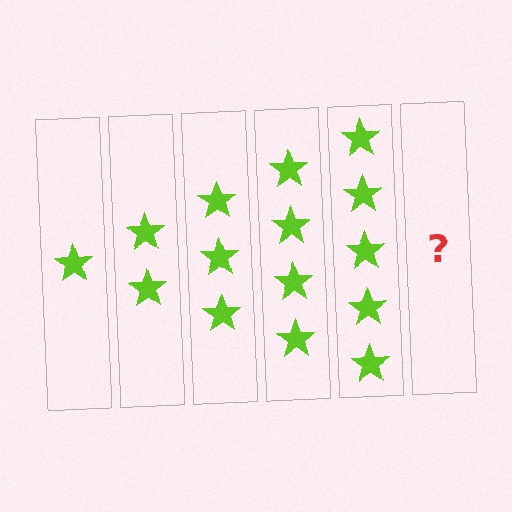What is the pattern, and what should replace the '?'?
The pattern is that each step adds one more star. The '?' should be 6 stars.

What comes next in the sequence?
The next element should be 6 stars.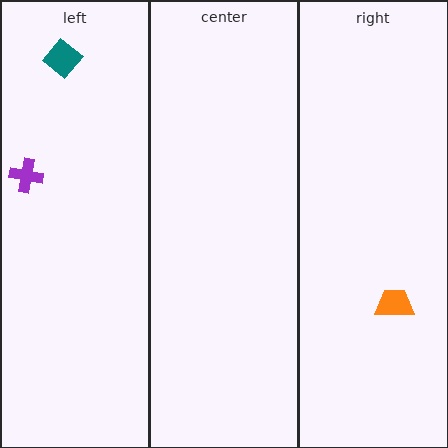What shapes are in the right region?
The orange trapezoid.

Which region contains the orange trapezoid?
The right region.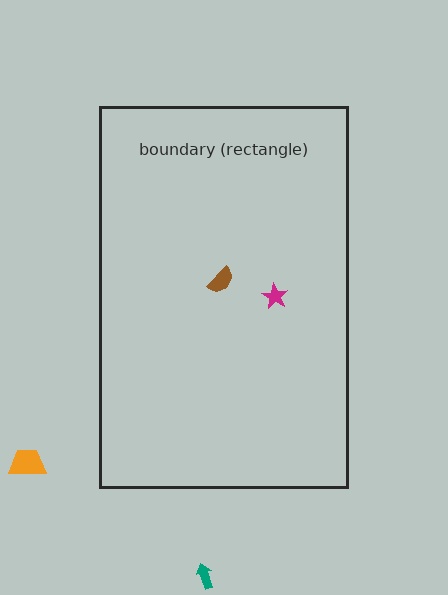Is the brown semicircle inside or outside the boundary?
Inside.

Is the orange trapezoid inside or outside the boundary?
Outside.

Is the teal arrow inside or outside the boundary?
Outside.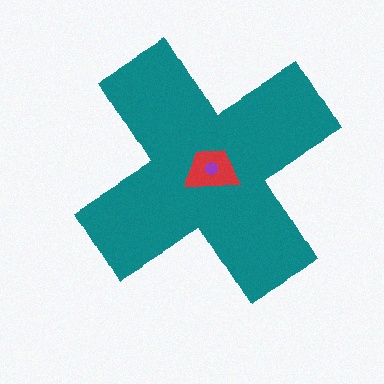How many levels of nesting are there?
3.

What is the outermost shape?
The teal cross.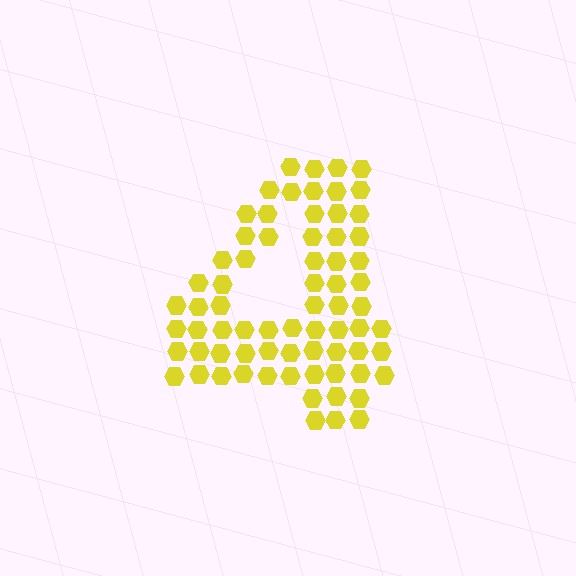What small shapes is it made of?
It is made of small hexagons.